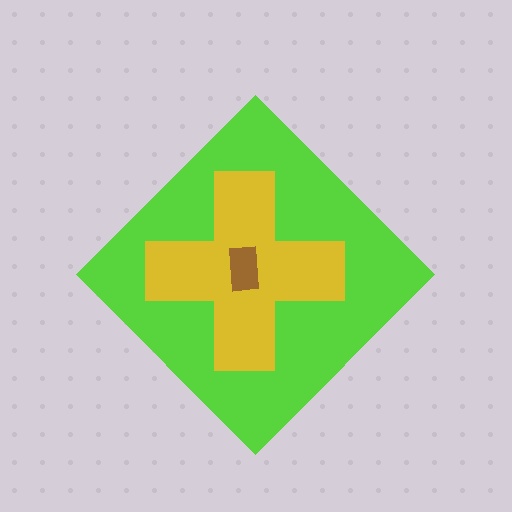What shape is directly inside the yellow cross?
The brown rectangle.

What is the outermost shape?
The lime diamond.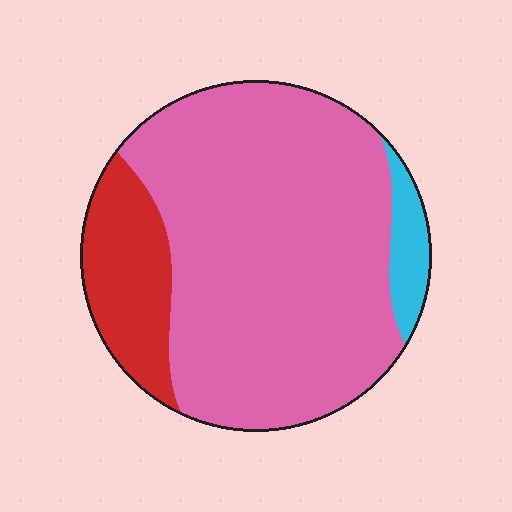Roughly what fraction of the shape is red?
Red takes up about one sixth (1/6) of the shape.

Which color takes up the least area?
Cyan, at roughly 5%.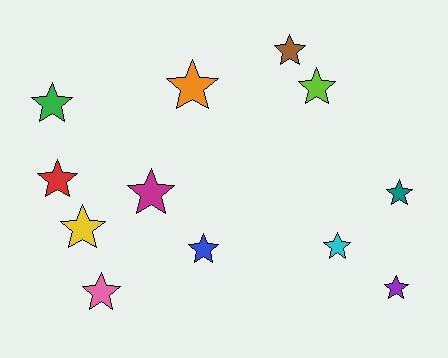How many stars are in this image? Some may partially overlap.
There are 12 stars.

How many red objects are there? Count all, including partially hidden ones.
There is 1 red object.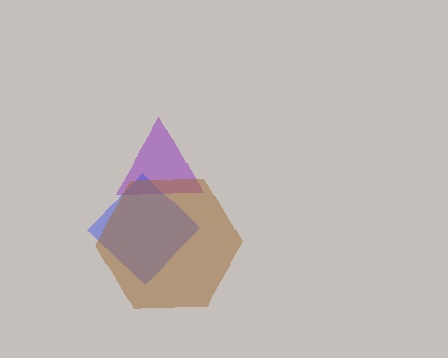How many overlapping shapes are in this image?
There are 3 overlapping shapes in the image.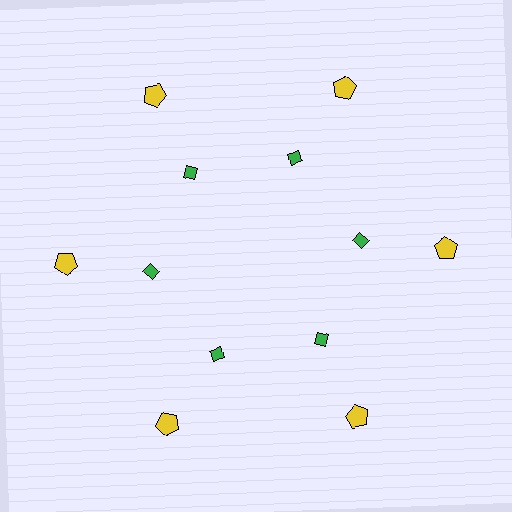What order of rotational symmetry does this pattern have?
This pattern has 6-fold rotational symmetry.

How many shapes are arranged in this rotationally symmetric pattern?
There are 12 shapes, arranged in 6 groups of 2.